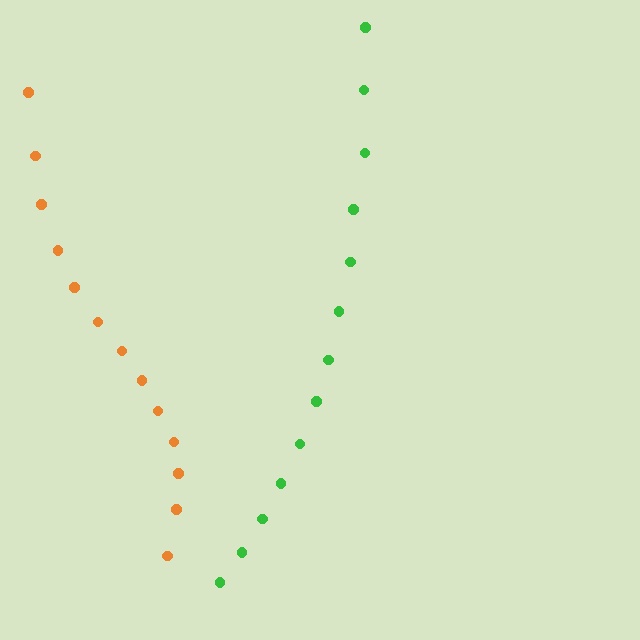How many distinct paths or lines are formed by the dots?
There are 2 distinct paths.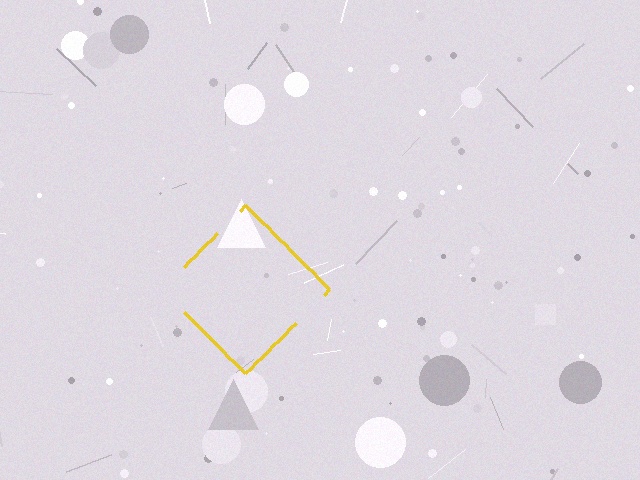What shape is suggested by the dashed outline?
The dashed outline suggests a diamond.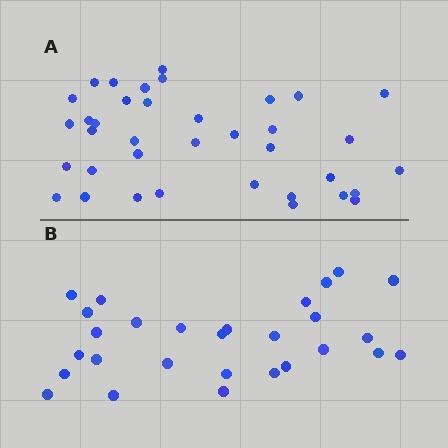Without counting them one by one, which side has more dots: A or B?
Region A (the top region) has more dots.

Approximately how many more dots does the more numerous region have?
Region A has roughly 8 or so more dots than region B.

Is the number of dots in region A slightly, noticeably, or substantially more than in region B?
Region A has noticeably more, but not dramatically so. The ratio is roughly 1.3 to 1.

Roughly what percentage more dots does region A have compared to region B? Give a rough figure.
About 30% more.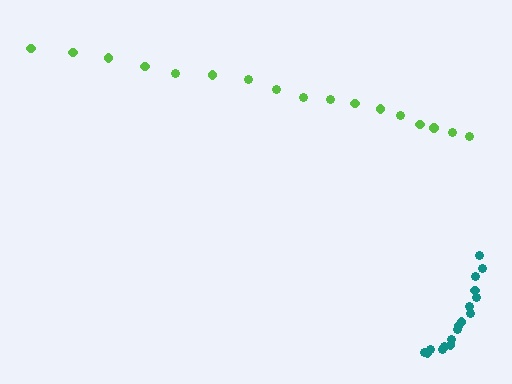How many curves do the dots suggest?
There are 2 distinct paths.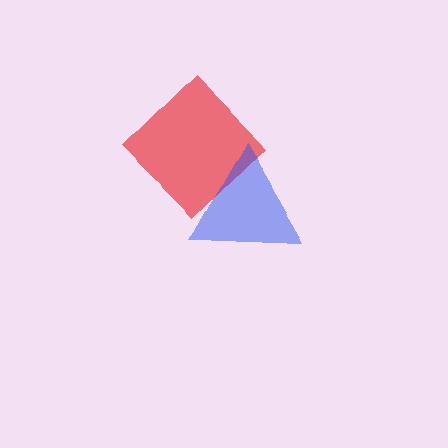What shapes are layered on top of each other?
The layered shapes are: a red diamond, a blue triangle.